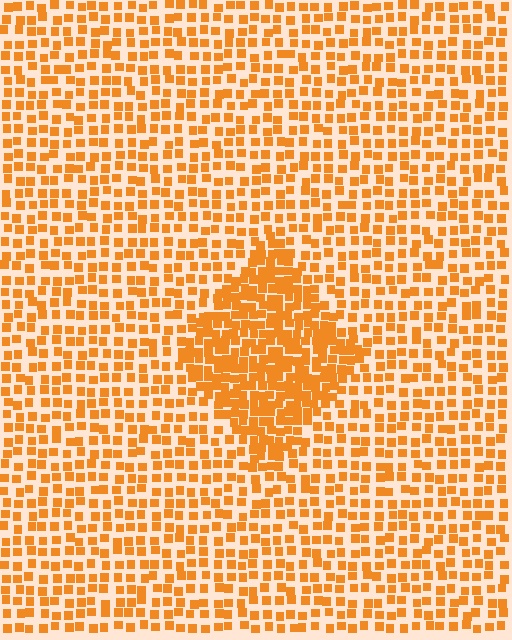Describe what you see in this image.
The image contains small orange elements arranged at two different densities. A diamond-shaped region is visible where the elements are more densely packed than the surrounding area.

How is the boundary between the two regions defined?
The boundary is defined by a change in element density (approximately 2.0x ratio). All elements are the same color, size, and shape.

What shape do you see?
I see a diamond.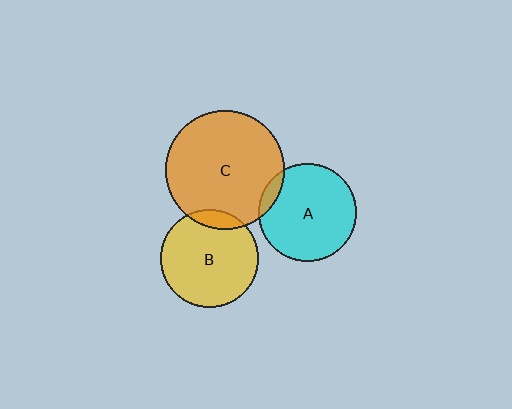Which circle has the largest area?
Circle C (orange).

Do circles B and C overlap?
Yes.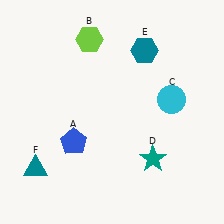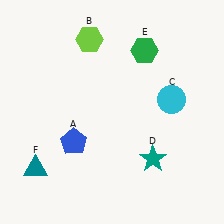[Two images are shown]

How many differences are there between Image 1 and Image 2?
There is 1 difference between the two images.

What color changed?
The hexagon (E) changed from teal in Image 1 to green in Image 2.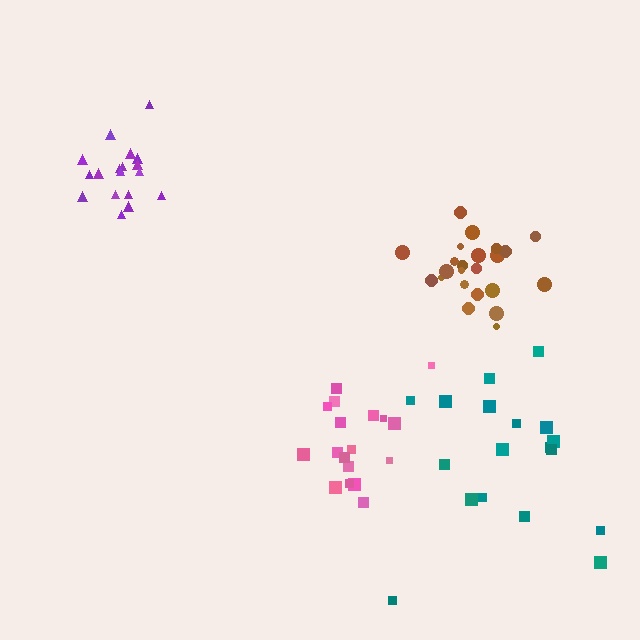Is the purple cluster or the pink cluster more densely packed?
Purple.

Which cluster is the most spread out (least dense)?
Teal.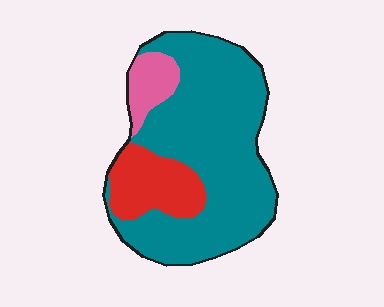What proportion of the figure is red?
Red covers 18% of the figure.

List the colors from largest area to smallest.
From largest to smallest: teal, red, pink.